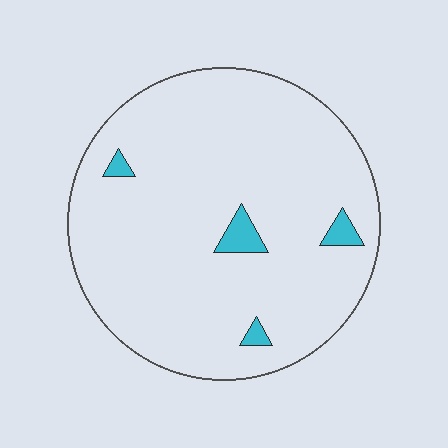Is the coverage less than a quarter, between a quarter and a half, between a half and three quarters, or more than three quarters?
Less than a quarter.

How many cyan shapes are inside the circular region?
4.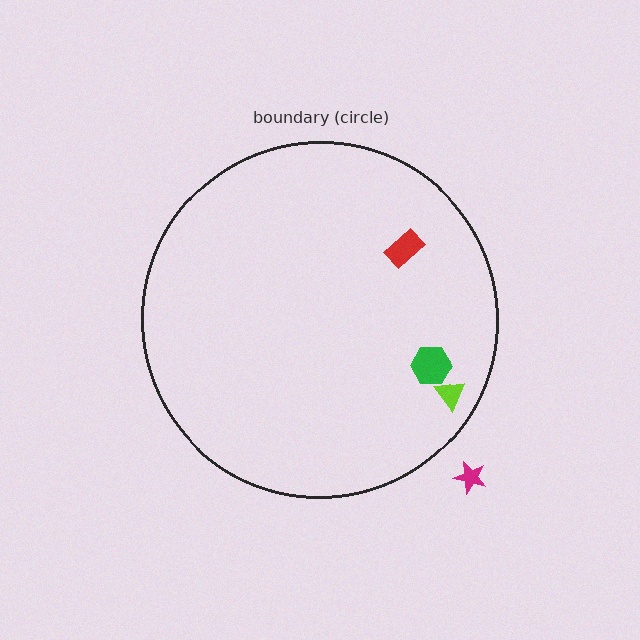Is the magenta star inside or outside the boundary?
Outside.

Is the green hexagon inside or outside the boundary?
Inside.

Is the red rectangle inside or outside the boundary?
Inside.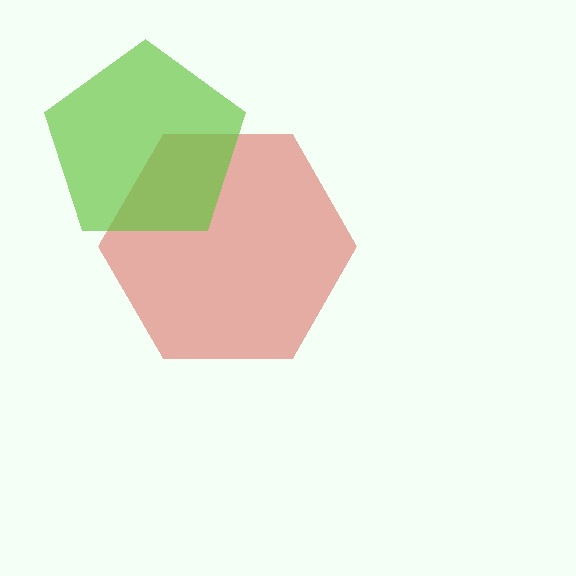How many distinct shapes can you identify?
There are 2 distinct shapes: a red hexagon, a lime pentagon.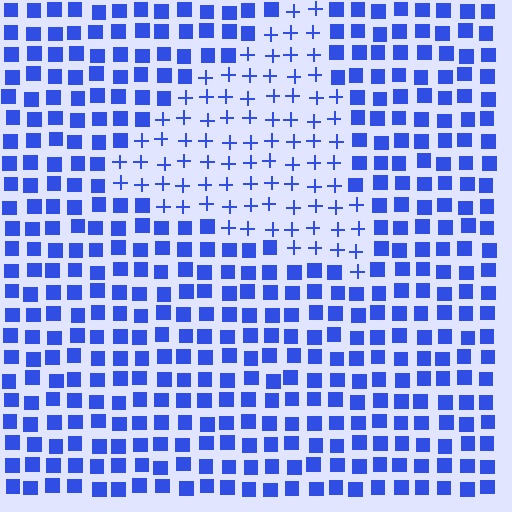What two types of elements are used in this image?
The image uses plus signs inside the triangle region and squares outside it.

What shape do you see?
I see a triangle.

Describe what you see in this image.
The image is filled with small blue elements arranged in a uniform grid. A triangle-shaped region contains plus signs, while the surrounding area contains squares. The boundary is defined purely by the change in element shape.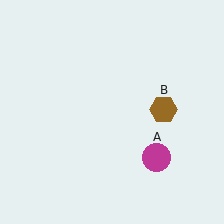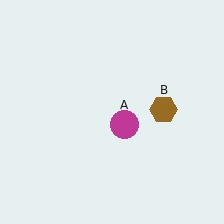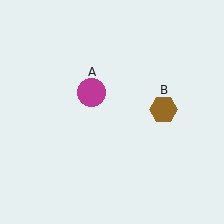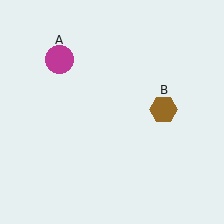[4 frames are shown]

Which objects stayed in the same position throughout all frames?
Brown hexagon (object B) remained stationary.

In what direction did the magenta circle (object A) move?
The magenta circle (object A) moved up and to the left.